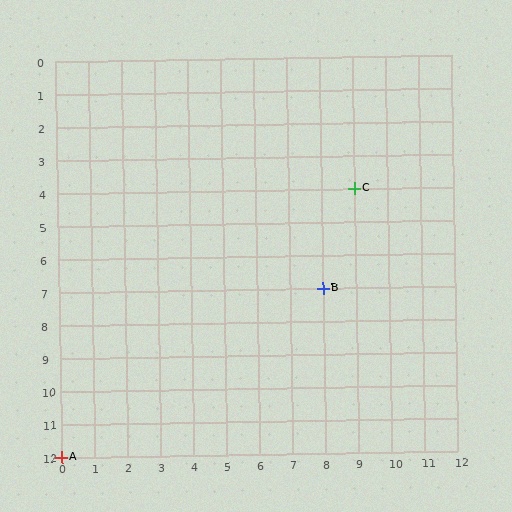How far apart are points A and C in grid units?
Points A and C are 9 columns and 8 rows apart (about 12.0 grid units diagonally).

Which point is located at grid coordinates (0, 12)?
Point A is at (0, 12).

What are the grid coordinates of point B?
Point B is at grid coordinates (8, 7).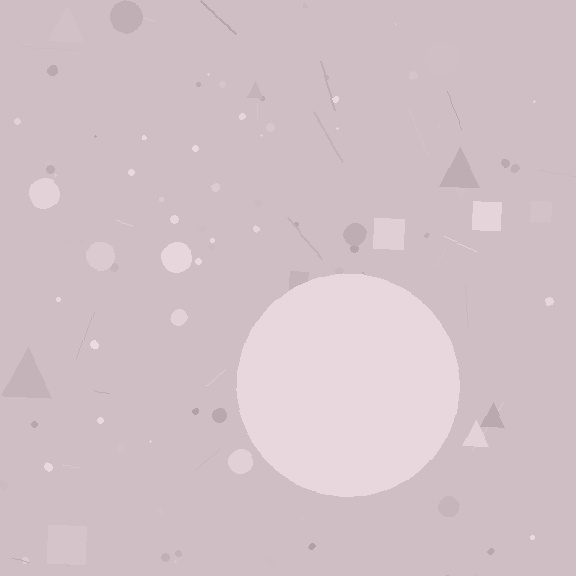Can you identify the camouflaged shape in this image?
The camouflaged shape is a circle.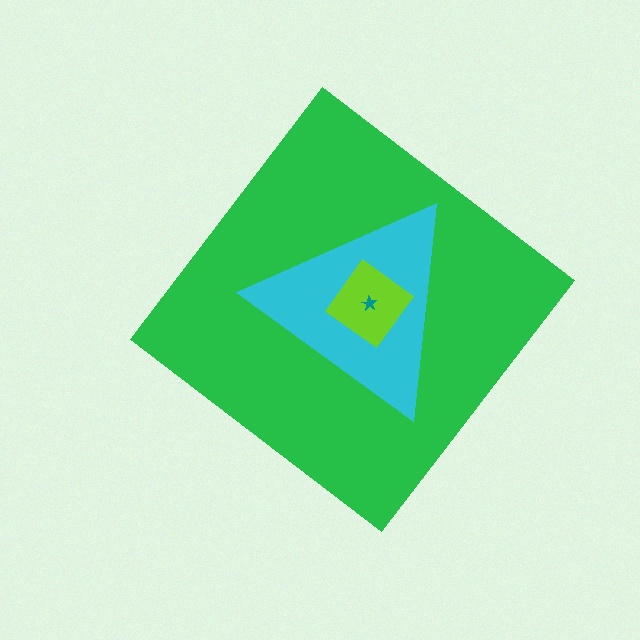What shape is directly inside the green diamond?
The cyan triangle.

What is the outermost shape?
The green diamond.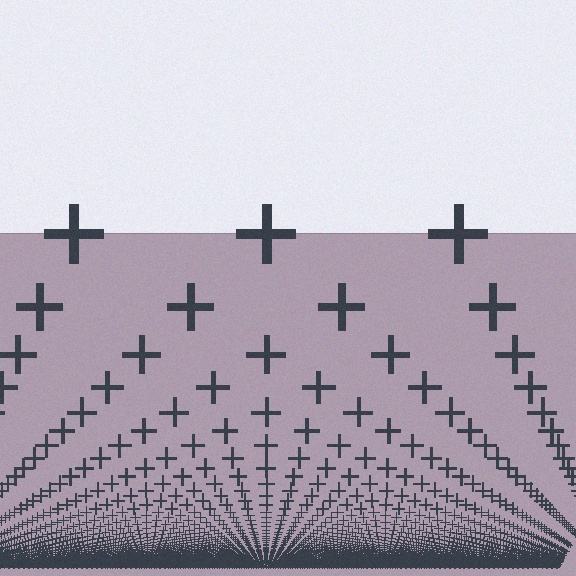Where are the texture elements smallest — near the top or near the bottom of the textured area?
Near the bottom.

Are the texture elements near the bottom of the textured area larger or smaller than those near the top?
Smaller. The gradient is inverted — elements near the bottom are smaller and denser.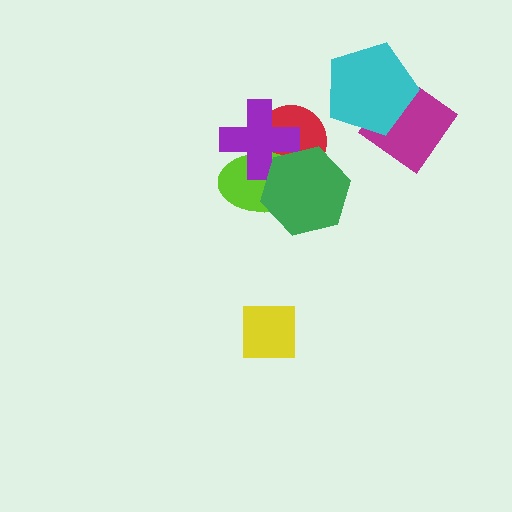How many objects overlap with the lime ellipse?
3 objects overlap with the lime ellipse.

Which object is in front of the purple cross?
The green hexagon is in front of the purple cross.